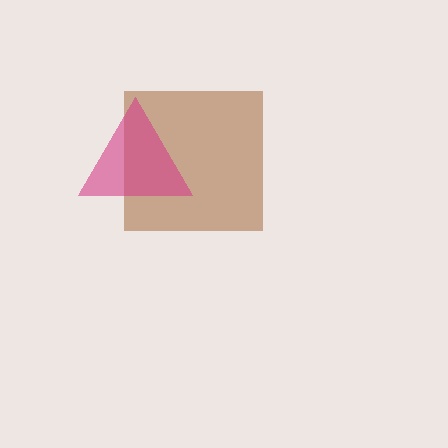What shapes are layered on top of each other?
The layered shapes are: a brown square, a magenta triangle.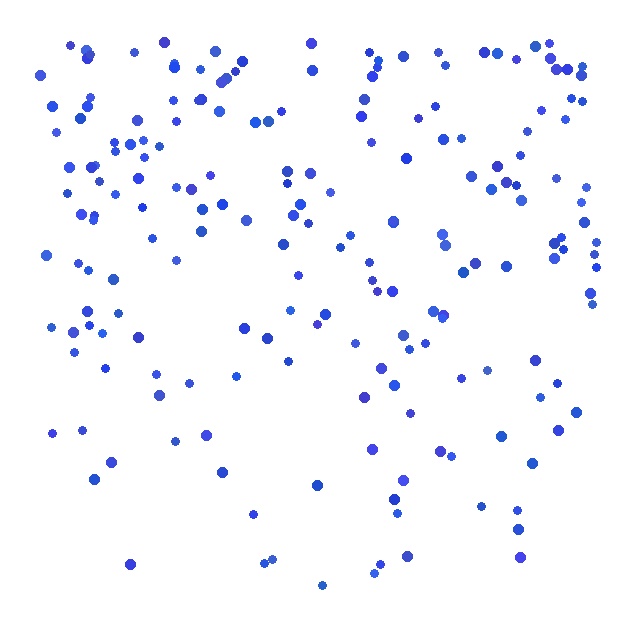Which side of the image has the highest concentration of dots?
The top.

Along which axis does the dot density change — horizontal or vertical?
Vertical.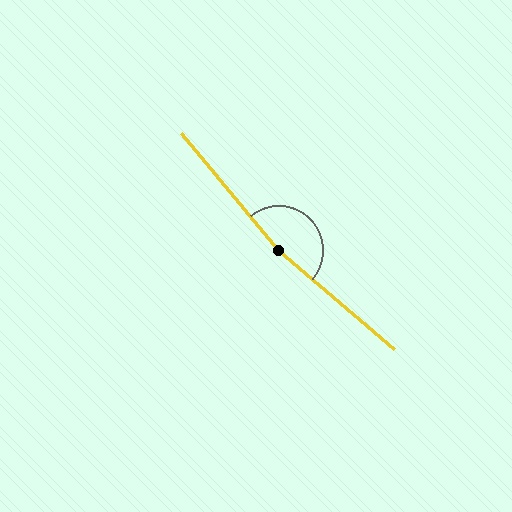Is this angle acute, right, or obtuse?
It is obtuse.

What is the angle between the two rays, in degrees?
Approximately 170 degrees.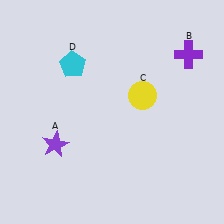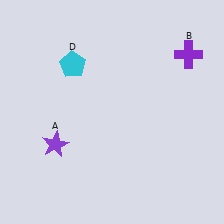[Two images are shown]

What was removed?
The yellow circle (C) was removed in Image 2.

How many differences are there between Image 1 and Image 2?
There is 1 difference between the two images.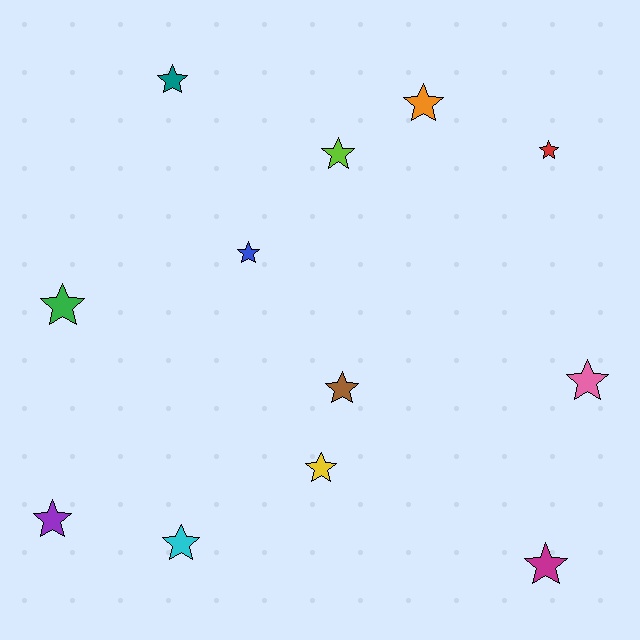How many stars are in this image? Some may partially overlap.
There are 12 stars.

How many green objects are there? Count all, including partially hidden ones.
There is 1 green object.